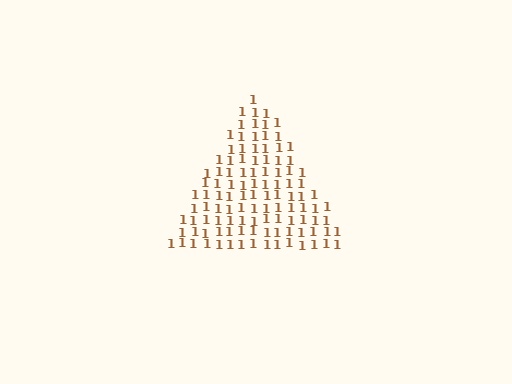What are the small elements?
The small elements are digit 1's.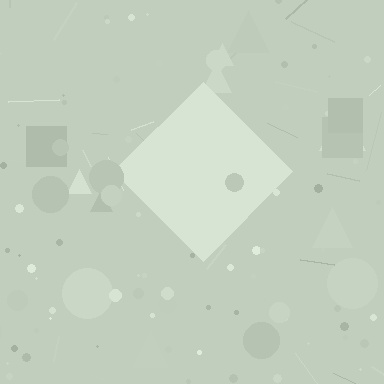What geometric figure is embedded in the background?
A diamond is embedded in the background.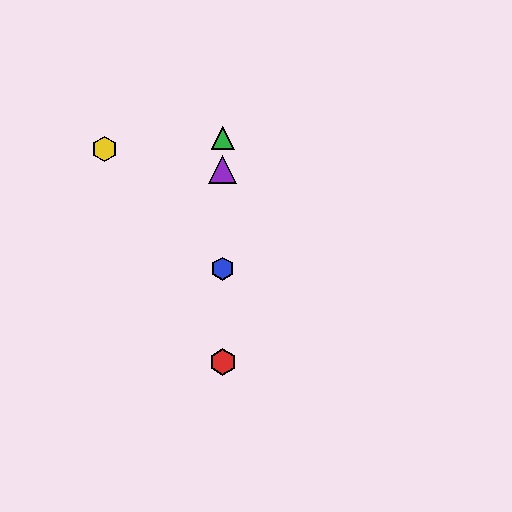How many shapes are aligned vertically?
4 shapes (the red hexagon, the blue hexagon, the green triangle, the purple triangle) are aligned vertically.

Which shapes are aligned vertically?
The red hexagon, the blue hexagon, the green triangle, the purple triangle are aligned vertically.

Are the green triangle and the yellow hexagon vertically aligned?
No, the green triangle is at x≈223 and the yellow hexagon is at x≈104.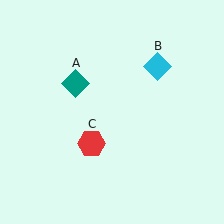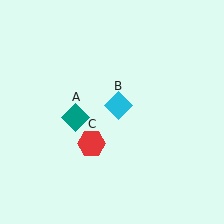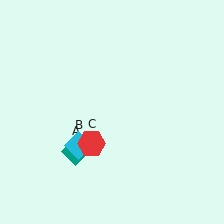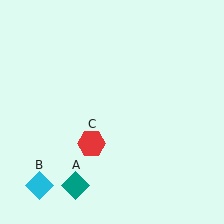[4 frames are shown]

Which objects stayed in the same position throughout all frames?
Red hexagon (object C) remained stationary.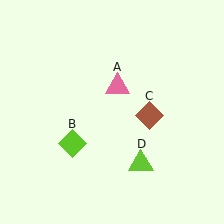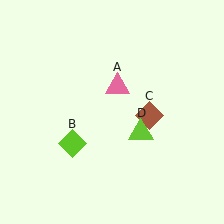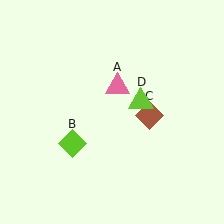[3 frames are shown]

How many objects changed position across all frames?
1 object changed position: lime triangle (object D).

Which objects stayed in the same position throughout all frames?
Pink triangle (object A) and lime diamond (object B) and brown diamond (object C) remained stationary.